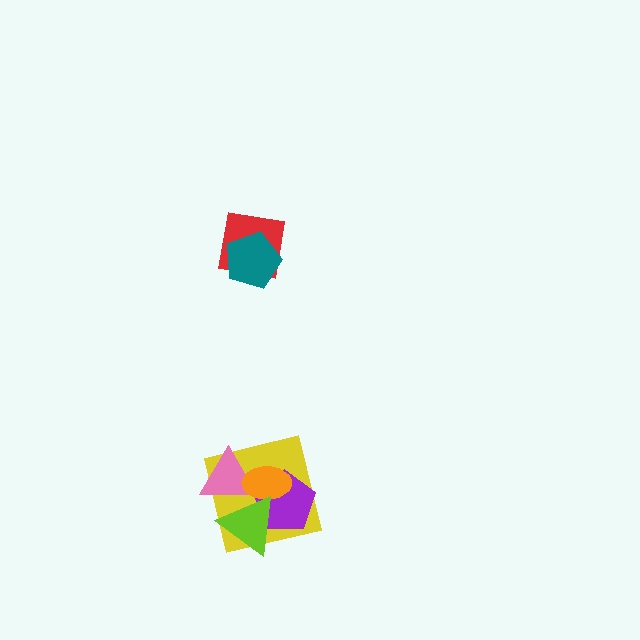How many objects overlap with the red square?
1 object overlaps with the red square.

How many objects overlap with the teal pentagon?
1 object overlaps with the teal pentagon.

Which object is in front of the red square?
The teal pentagon is in front of the red square.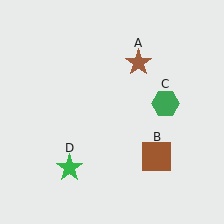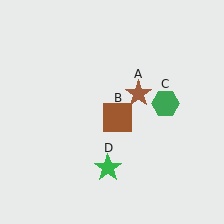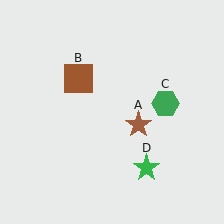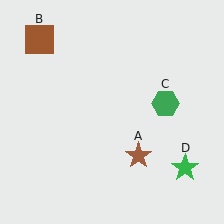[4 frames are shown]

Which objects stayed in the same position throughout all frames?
Green hexagon (object C) remained stationary.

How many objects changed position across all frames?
3 objects changed position: brown star (object A), brown square (object B), green star (object D).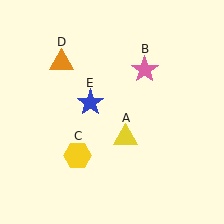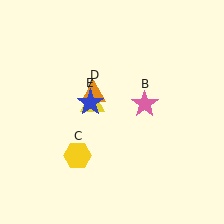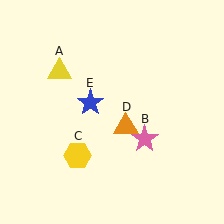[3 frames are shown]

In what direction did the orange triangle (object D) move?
The orange triangle (object D) moved down and to the right.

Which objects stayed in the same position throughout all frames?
Yellow hexagon (object C) and blue star (object E) remained stationary.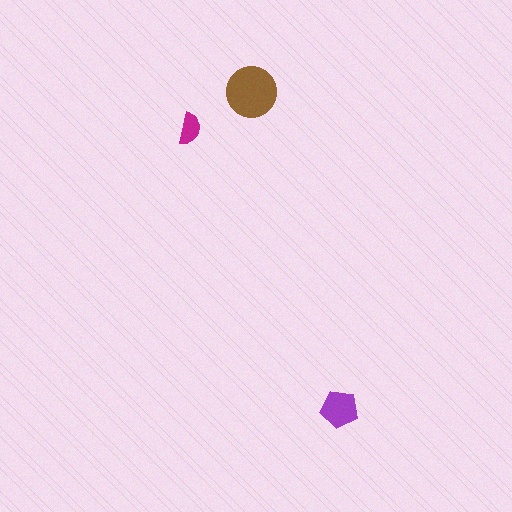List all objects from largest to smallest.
The brown circle, the purple pentagon, the magenta semicircle.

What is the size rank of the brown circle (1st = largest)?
1st.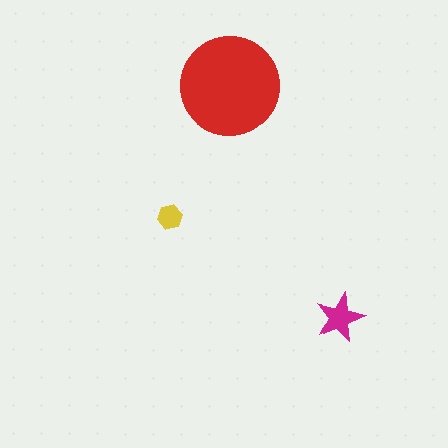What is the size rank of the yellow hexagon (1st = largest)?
3rd.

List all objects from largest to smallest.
The red circle, the magenta star, the yellow hexagon.